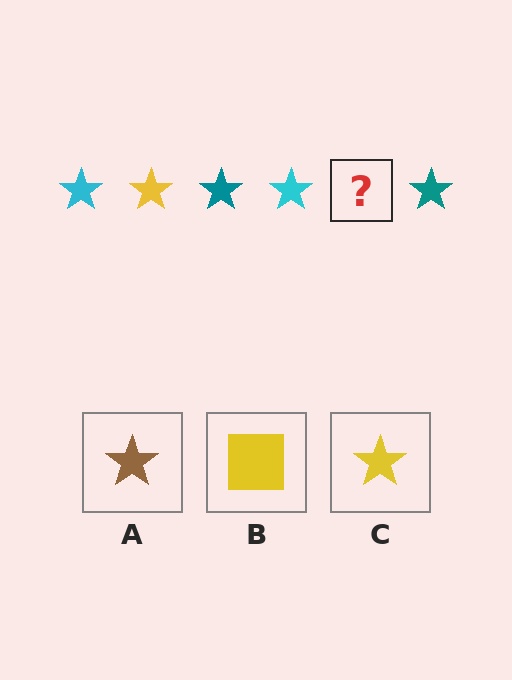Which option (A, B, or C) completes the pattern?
C.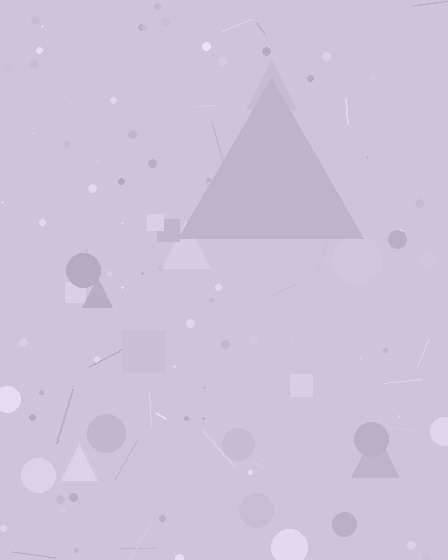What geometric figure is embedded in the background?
A triangle is embedded in the background.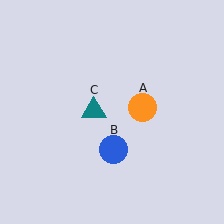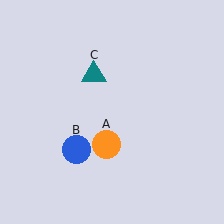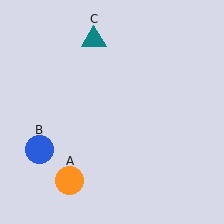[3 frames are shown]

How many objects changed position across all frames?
3 objects changed position: orange circle (object A), blue circle (object B), teal triangle (object C).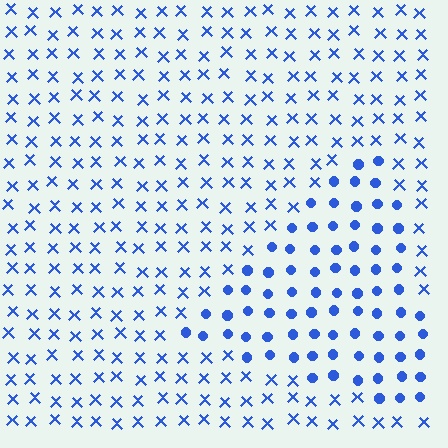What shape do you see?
I see a triangle.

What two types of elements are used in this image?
The image uses circles inside the triangle region and X marks outside it.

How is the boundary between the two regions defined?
The boundary is defined by a change in element shape: circles inside vs. X marks outside. All elements share the same color and spacing.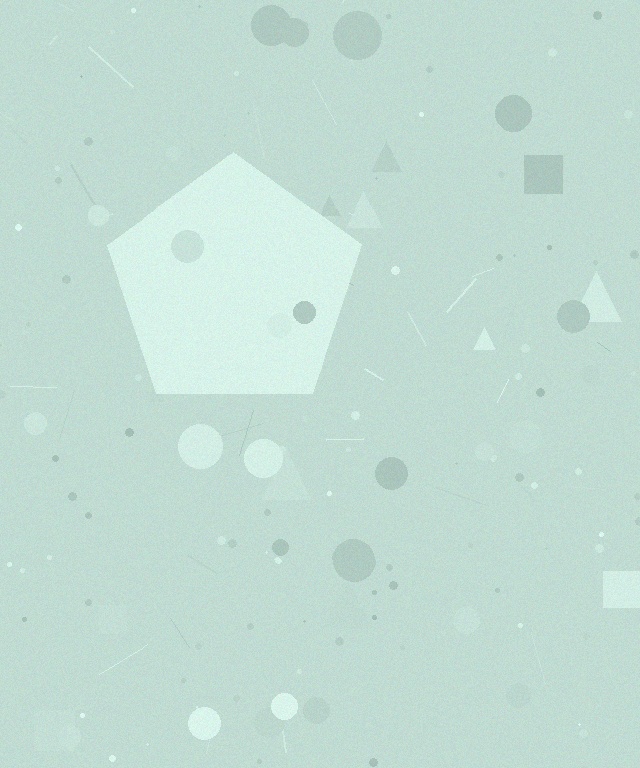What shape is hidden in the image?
A pentagon is hidden in the image.